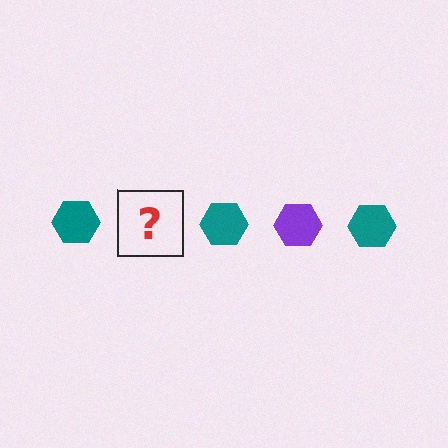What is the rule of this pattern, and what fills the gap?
The rule is that the pattern cycles through teal, purple hexagons. The gap should be filled with a purple hexagon.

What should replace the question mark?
The question mark should be replaced with a purple hexagon.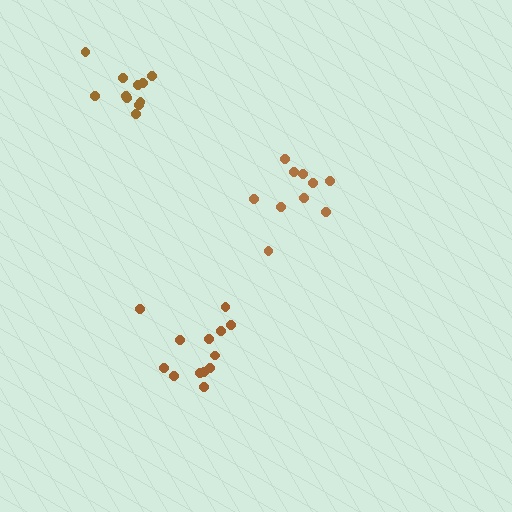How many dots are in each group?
Group 1: 11 dots, Group 2: 10 dots, Group 3: 13 dots (34 total).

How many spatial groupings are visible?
There are 3 spatial groupings.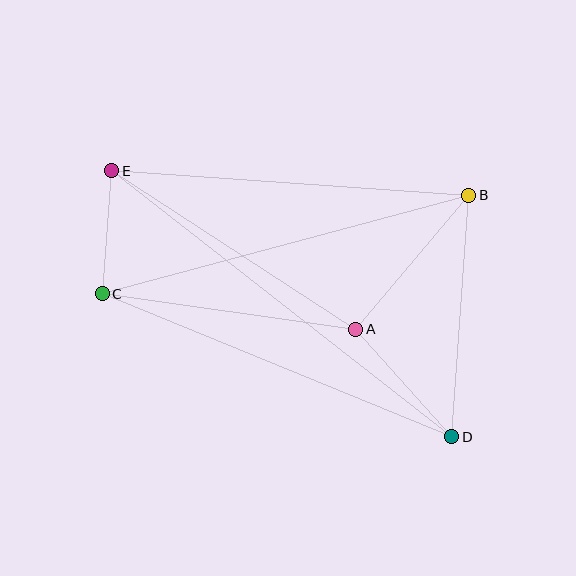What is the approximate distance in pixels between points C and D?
The distance between C and D is approximately 378 pixels.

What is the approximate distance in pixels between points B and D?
The distance between B and D is approximately 242 pixels.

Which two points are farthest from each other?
Points D and E are farthest from each other.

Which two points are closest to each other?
Points C and E are closest to each other.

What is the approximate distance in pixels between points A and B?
The distance between A and B is approximately 175 pixels.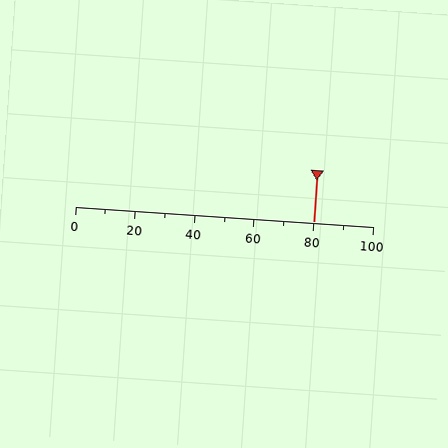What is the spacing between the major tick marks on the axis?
The major ticks are spaced 20 apart.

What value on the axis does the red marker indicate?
The marker indicates approximately 80.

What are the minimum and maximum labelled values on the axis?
The axis runs from 0 to 100.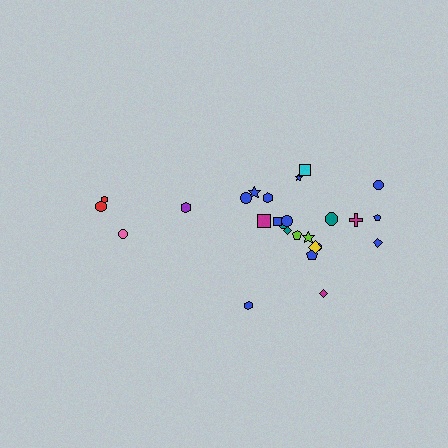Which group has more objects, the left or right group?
The right group.